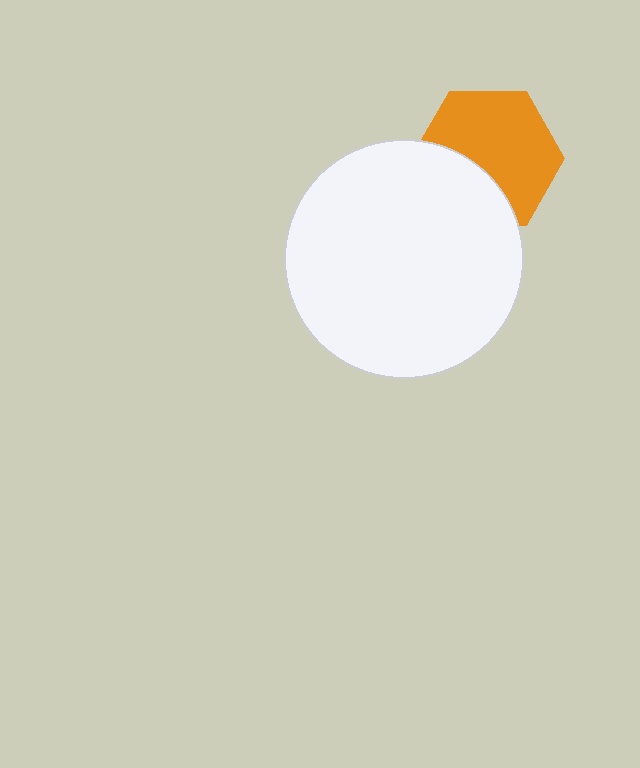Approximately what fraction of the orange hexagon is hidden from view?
Roughly 35% of the orange hexagon is hidden behind the white circle.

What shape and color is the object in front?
The object in front is a white circle.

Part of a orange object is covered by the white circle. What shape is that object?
It is a hexagon.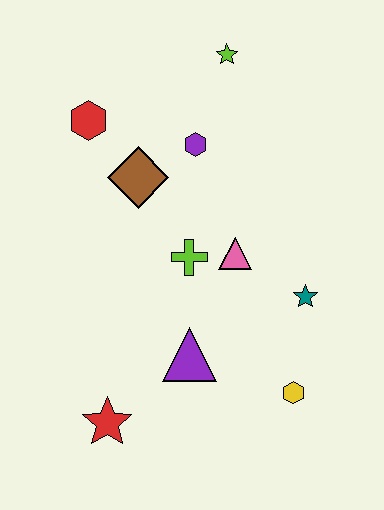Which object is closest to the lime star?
The purple hexagon is closest to the lime star.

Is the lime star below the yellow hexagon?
No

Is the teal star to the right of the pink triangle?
Yes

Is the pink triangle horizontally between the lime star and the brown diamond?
No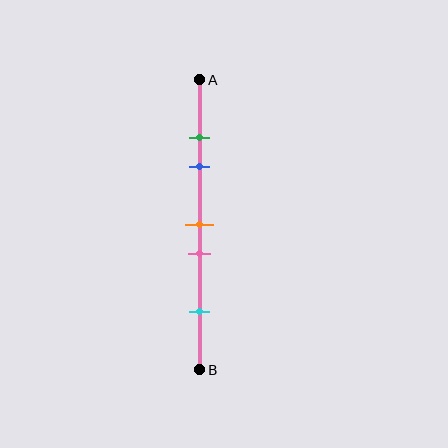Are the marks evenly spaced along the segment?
No, the marks are not evenly spaced.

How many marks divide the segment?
There are 5 marks dividing the segment.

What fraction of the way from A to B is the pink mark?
The pink mark is approximately 60% (0.6) of the way from A to B.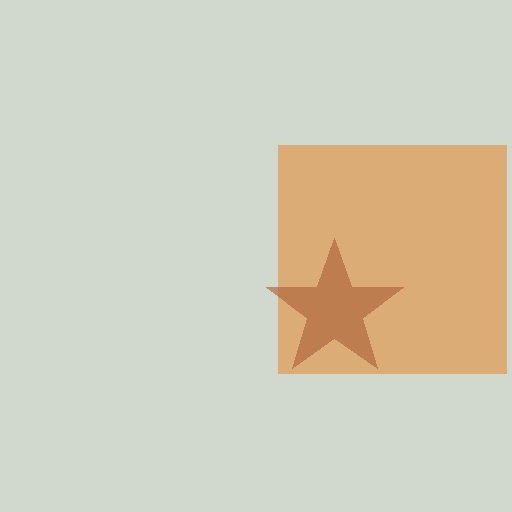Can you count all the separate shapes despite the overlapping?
Yes, there are 2 separate shapes.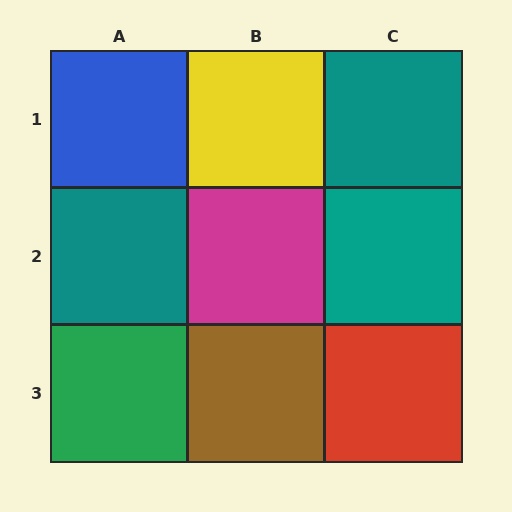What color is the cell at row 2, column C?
Teal.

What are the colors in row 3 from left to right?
Green, brown, red.